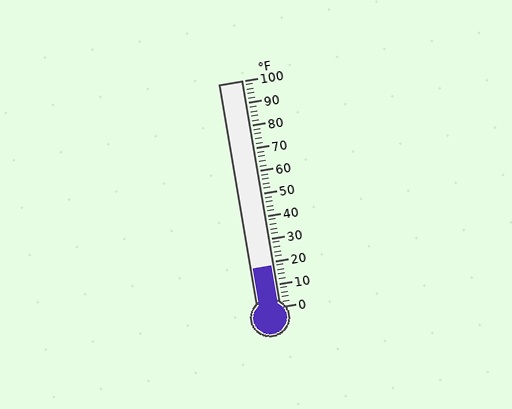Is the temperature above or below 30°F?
The temperature is below 30°F.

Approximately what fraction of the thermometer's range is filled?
The thermometer is filled to approximately 20% of its range.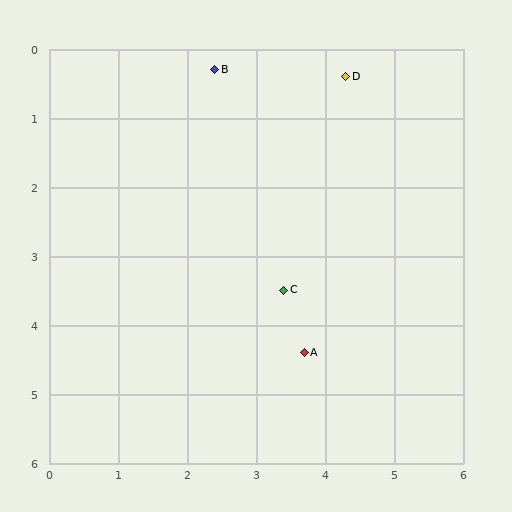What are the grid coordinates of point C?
Point C is at approximately (3.4, 3.5).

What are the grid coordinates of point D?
Point D is at approximately (4.3, 0.4).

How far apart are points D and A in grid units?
Points D and A are about 4.0 grid units apart.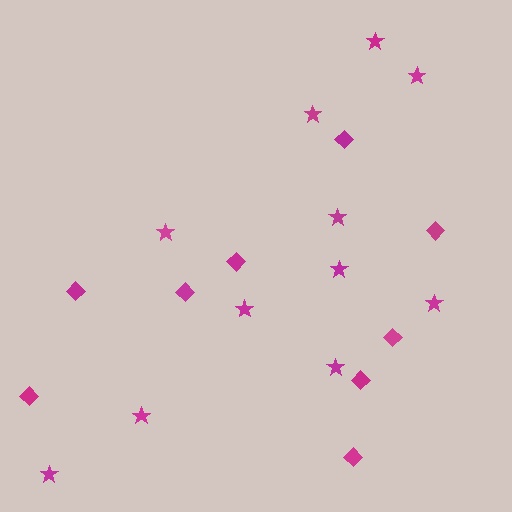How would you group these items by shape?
There are 2 groups: one group of stars (11) and one group of diamonds (9).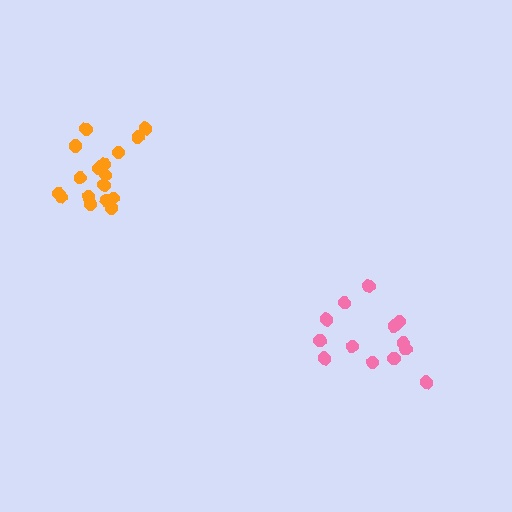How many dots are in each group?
Group 1: 13 dots, Group 2: 17 dots (30 total).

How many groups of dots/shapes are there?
There are 2 groups.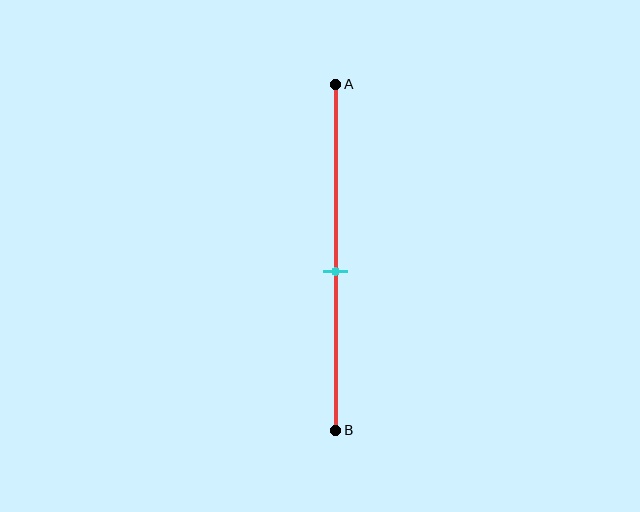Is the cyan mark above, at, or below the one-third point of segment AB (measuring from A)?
The cyan mark is below the one-third point of segment AB.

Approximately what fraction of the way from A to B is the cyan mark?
The cyan mark is approximately 55% of the way from A to B.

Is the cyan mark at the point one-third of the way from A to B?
No, the mark is at about 55% from A, not at the 33% one-third point.